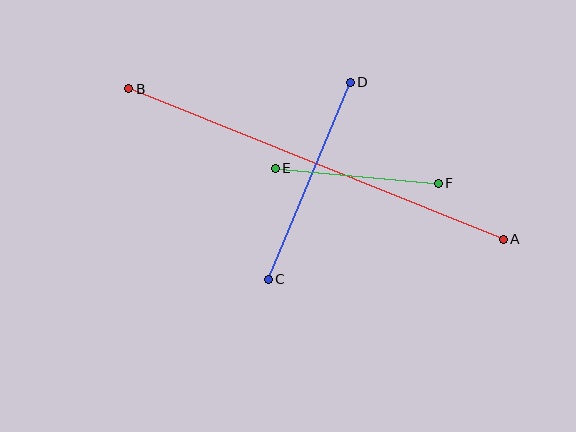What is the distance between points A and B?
The distance is approximately 404 pixels.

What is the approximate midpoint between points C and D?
The midpoint is at approximately (309, 181) pixels.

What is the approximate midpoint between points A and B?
The midpoint is at approximately (316, 164) pixels.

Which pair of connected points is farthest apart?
Points A and B are farthest apart.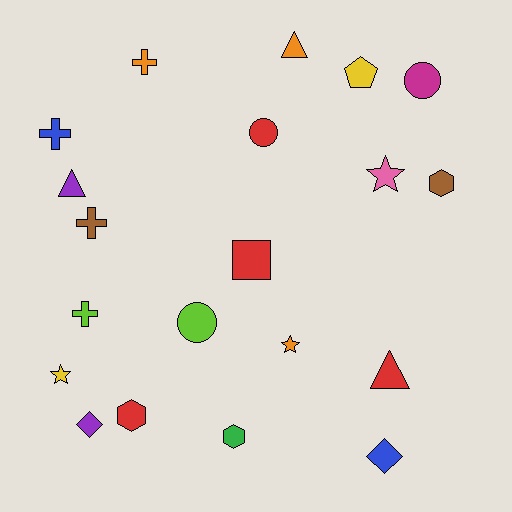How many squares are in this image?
There is 1 square.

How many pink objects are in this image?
There is 1 pink object.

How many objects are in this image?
There are 20 objects.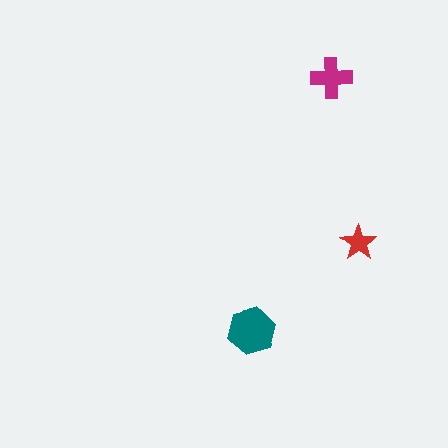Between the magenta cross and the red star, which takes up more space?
The magenta cross.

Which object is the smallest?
The red star.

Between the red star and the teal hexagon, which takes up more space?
The teal hexagon.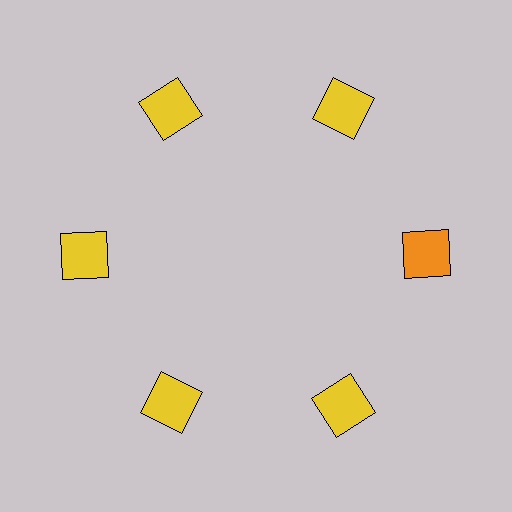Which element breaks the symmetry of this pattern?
The orange square at roughly the 3 o'clock position breaks the symmetry. All other shapes are yellow squares.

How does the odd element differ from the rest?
It has a different color: orange instead of yellow.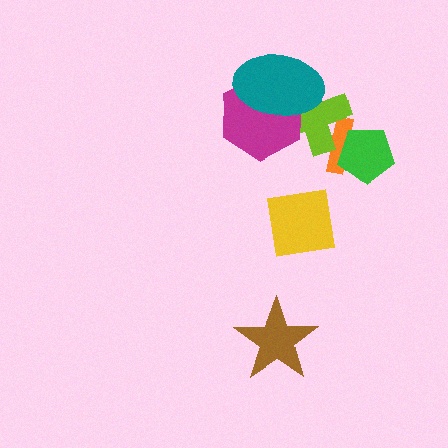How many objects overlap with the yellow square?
0 objects overlap with the yellow square.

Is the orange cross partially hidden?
Yes, it is partially covered by another shape.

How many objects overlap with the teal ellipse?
2 objects overlap with the teal ellipse.